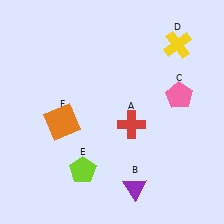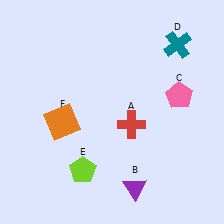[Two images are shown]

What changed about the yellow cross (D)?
In Image 1, D is yellow. In Image 2, it changed to teal.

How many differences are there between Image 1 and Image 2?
There is 1 difference between the two images.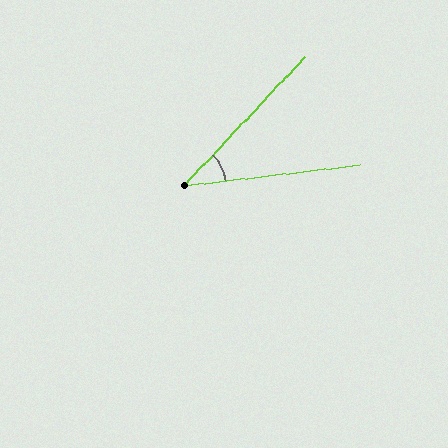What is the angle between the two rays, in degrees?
Approximately 40 degrees.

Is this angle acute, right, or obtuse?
It is acute.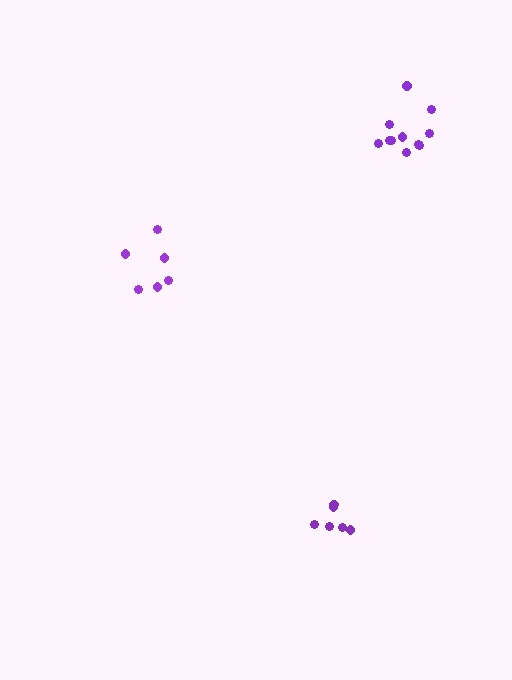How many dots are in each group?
Group 1: 11 dots, Group 2: 6 dots, Group 3: 6 dots (23 total).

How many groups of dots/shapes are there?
There are 3 groups.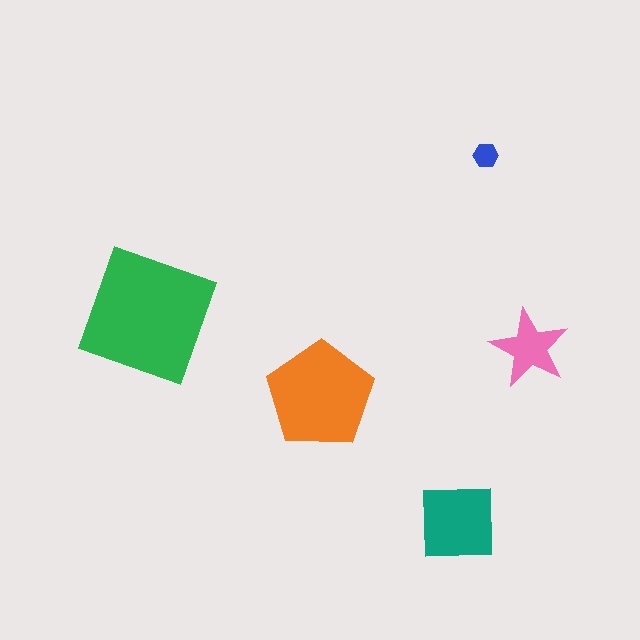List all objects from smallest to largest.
The blue hexagon, the pink star, the teal square, the orange pentagon, the green square.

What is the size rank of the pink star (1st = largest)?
4th.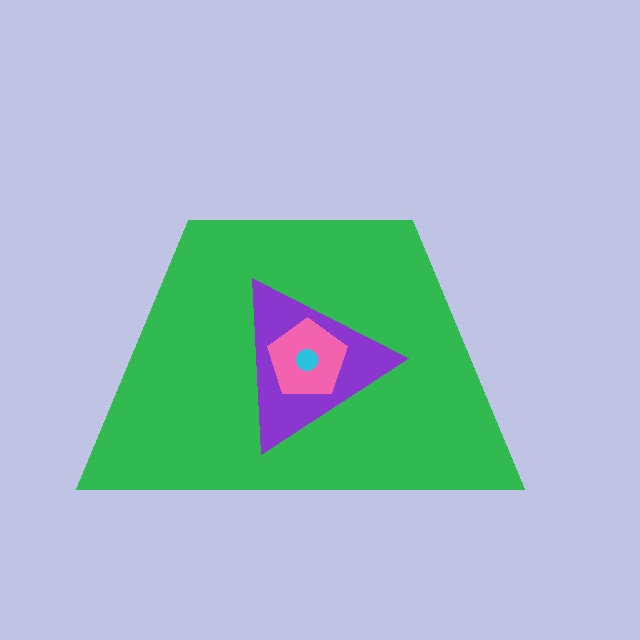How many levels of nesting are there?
4.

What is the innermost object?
The cyan circle.